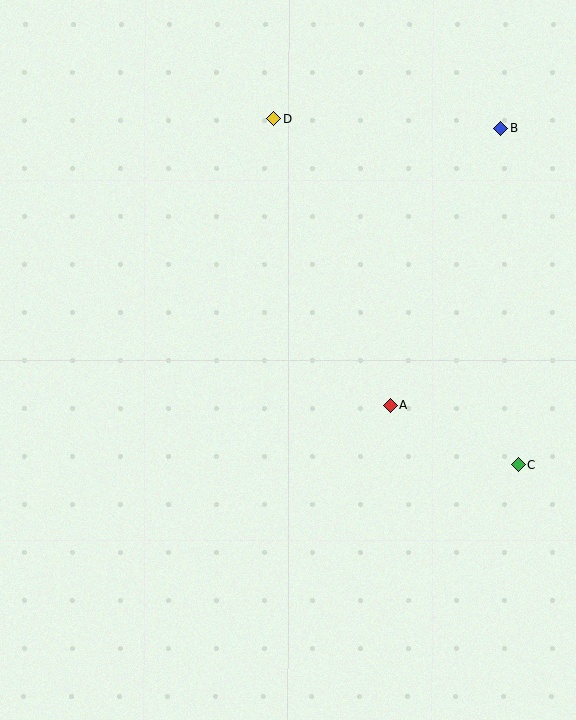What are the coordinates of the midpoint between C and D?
The midpoint between C and D is at (396, 292).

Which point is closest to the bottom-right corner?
Point C is closest to the bottom-right corner.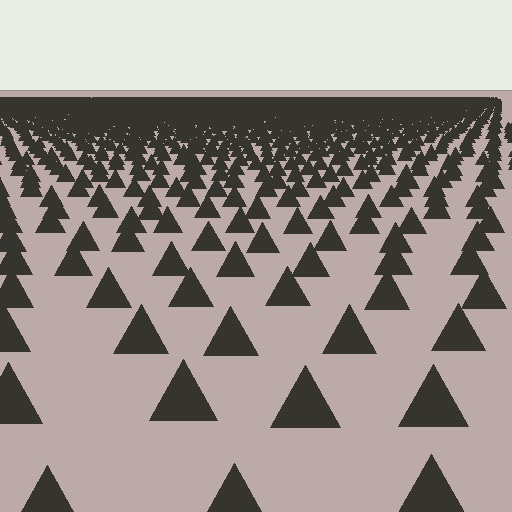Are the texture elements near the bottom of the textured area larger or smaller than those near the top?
Larger. Near the bottom, elements are closer to the viewer and appear at a bigger on-screen size.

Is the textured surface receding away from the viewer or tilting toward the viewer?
The surface is receding away from the viewer. Texture elements get smaller and denser toward the top.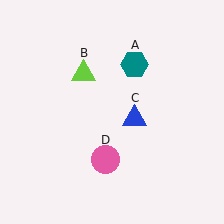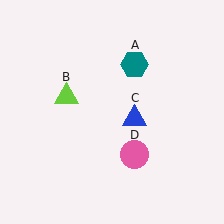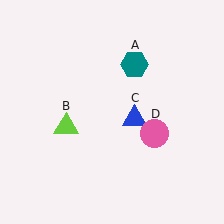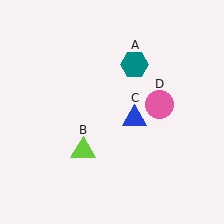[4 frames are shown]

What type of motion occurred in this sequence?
The lime triangle (object B), pink circle (object D) rotated counterclockwise around the center of the scene.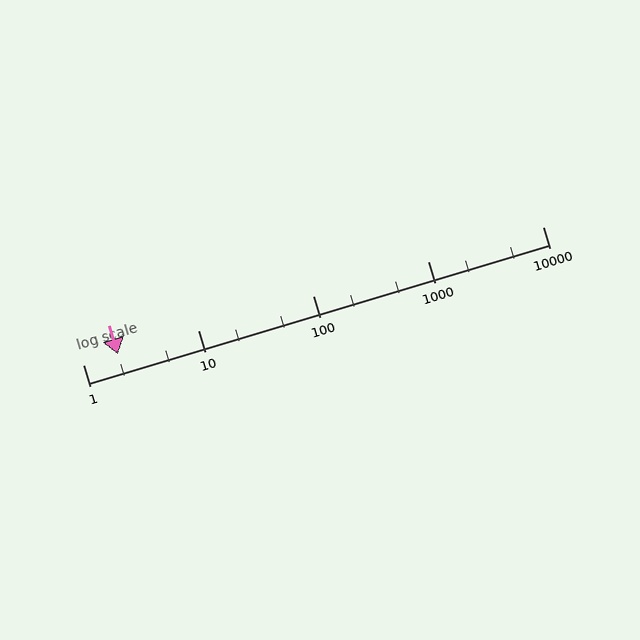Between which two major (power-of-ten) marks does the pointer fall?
The pointer is between 1 and 10.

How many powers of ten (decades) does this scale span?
The scale spans 4 decades, from 1 to 10000.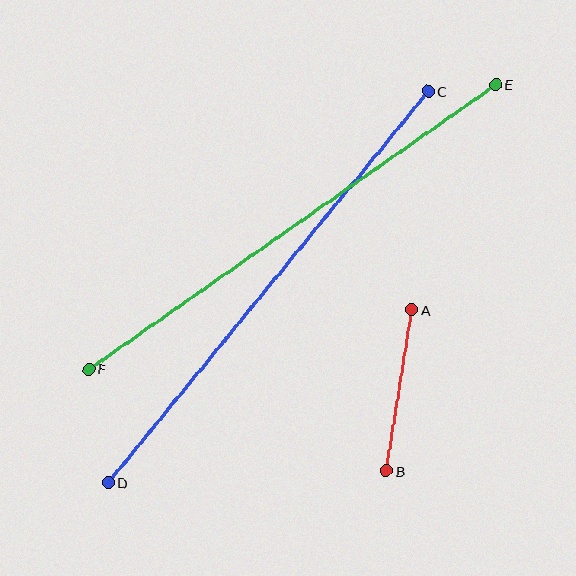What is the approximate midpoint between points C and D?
The midpoint is at approximately (268, 287) pixels.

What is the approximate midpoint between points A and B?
The midpoint is at approximately (399, 390) pixels.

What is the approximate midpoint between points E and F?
The midpoint is at approximately (292, 227) pixels.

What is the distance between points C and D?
The distance is approximately 506 pixels.